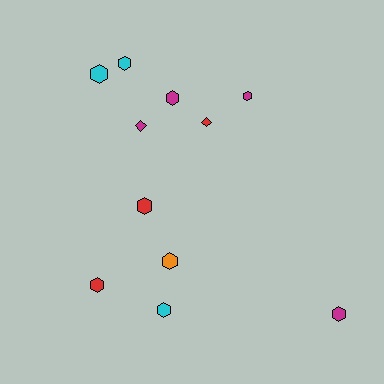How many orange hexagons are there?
There is 1 orange hexagon.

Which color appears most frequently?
Magenta, with 4 objects.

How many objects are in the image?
There are 11 objects.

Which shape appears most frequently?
Hexagon, with 9 objects.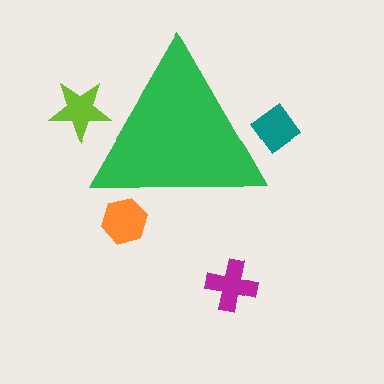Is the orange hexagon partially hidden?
Yes, the orange hexagon is partially hidden behind the green triangle.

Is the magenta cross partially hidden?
No, the magenta cross is fully visible.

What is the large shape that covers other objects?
A green triangle.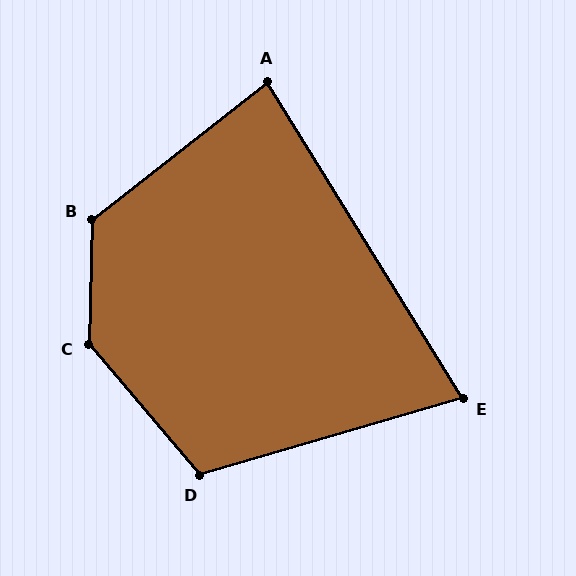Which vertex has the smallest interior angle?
E, at approximately 75 degrees.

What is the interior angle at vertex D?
Approximately 114 degrees (obtuse).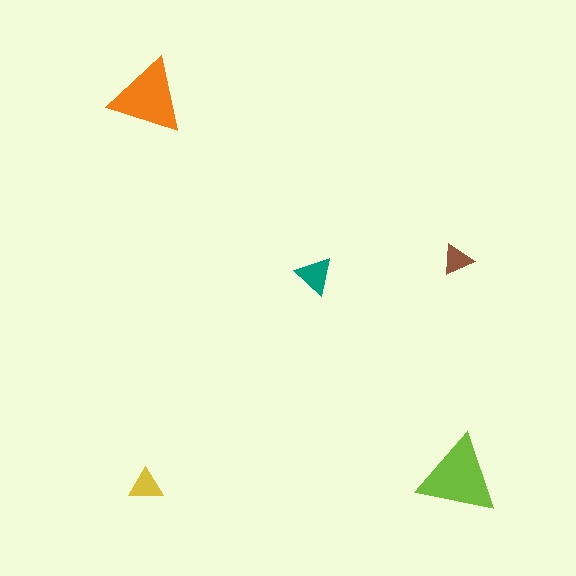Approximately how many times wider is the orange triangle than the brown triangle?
About 2.5 times wider.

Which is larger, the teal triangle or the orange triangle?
The orange one.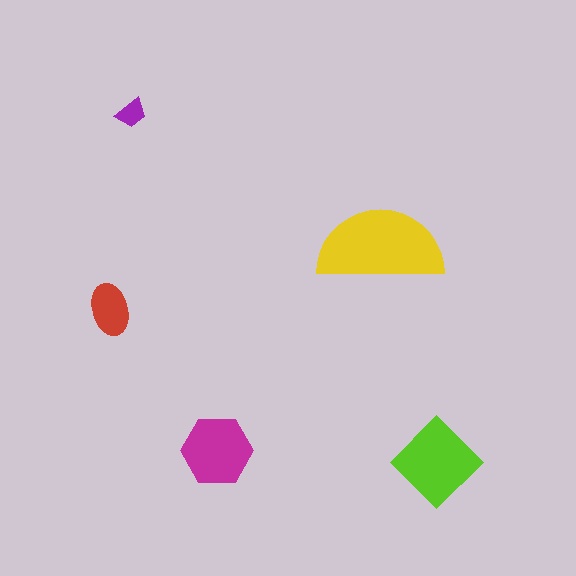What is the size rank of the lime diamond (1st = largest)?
2nd.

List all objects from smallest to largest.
The purple trapezoid, the red ellipse, the magenta hexagon, the lime diamond, the yellow semicircle.